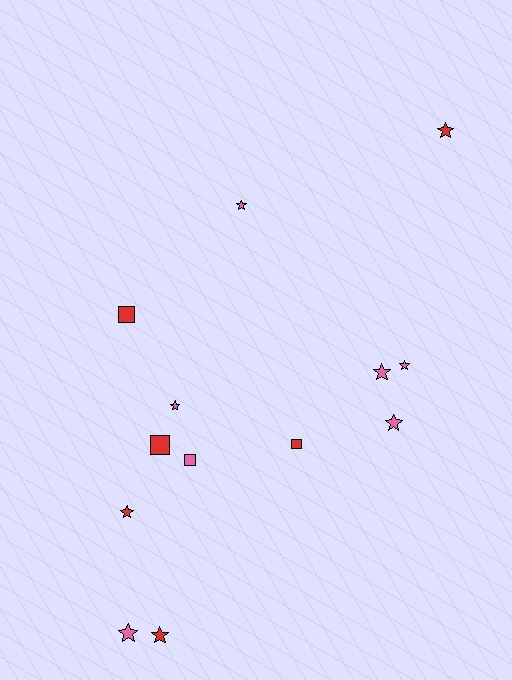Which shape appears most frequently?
Star, with 9 objects.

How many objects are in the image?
There are 13 objects.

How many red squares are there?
There are 3 red squares.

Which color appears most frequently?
Pink, with 7 objects.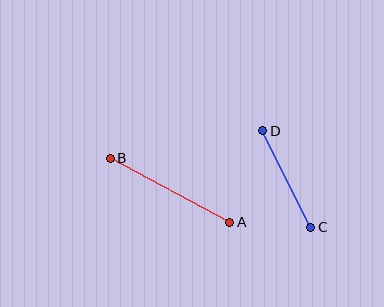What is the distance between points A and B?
The distance is approximately 135 pixels.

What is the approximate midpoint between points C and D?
The midpoint is at approximately (287, 179) pixels.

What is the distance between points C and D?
The distance is approximately 108 pixels.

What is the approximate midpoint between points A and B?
The midpoint is at approximately (170, 190) pixels.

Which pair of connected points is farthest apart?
Points A and B are farthest apart.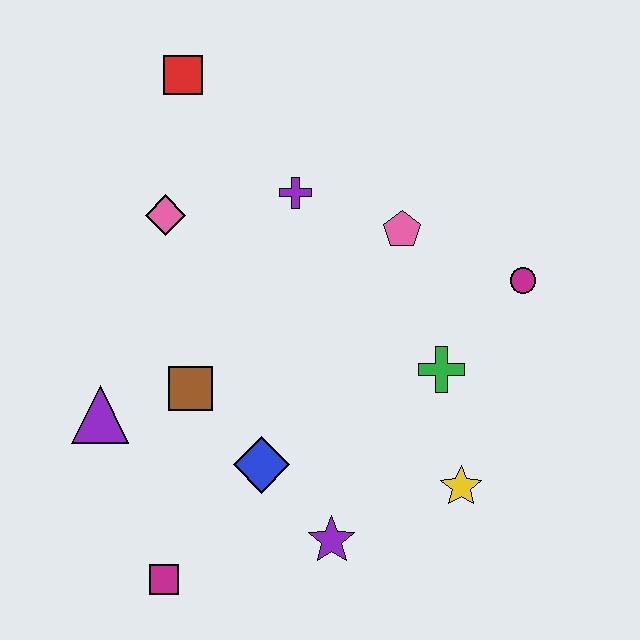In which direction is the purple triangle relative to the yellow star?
The purple triangle is to the left of the yellow star.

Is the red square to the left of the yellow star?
Yes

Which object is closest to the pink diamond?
The purple cross is closest to the pink diamond.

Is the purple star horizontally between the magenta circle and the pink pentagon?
No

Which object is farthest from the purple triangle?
The magenta circle is farthest from the purple triangle.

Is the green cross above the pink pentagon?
No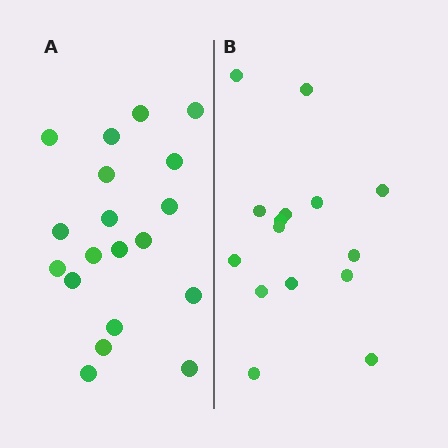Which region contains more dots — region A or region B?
Region A (the left region) has more dots.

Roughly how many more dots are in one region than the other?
Region A has about 4 more dots than region B.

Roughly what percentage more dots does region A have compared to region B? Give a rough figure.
About 25% more.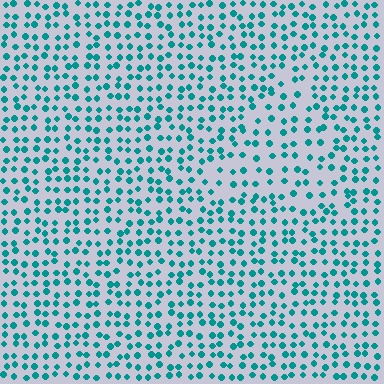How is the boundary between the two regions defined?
The boundary is defined by a change in element density (approximately 1.5x ratio). All elements are the same color, size, and shape.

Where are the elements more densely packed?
The elements are more densely packed outside the triangle boundary.